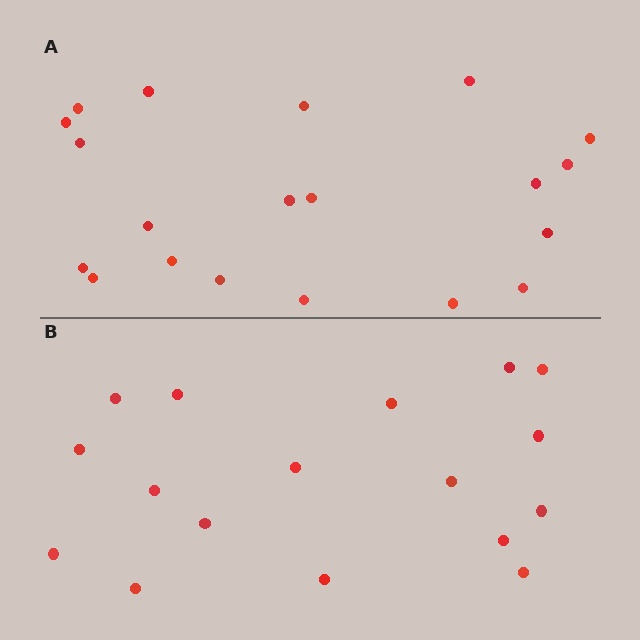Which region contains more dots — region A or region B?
Region A (the top region) has more dots.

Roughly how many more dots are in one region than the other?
Region A has just a few more — roughly 2 or 3 more dots than region B.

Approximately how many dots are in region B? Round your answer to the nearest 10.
About 20 dots. (The exact count is 17, which rounds to 20.)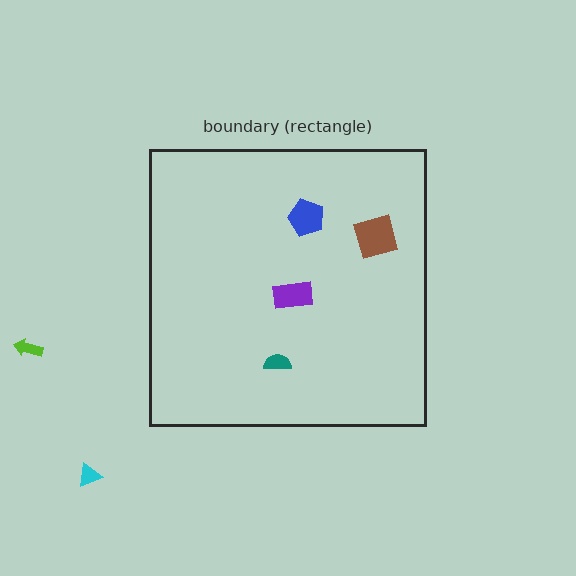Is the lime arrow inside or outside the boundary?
Outside.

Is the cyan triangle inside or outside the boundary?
Outside.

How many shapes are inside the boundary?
4 inside, 2 outside.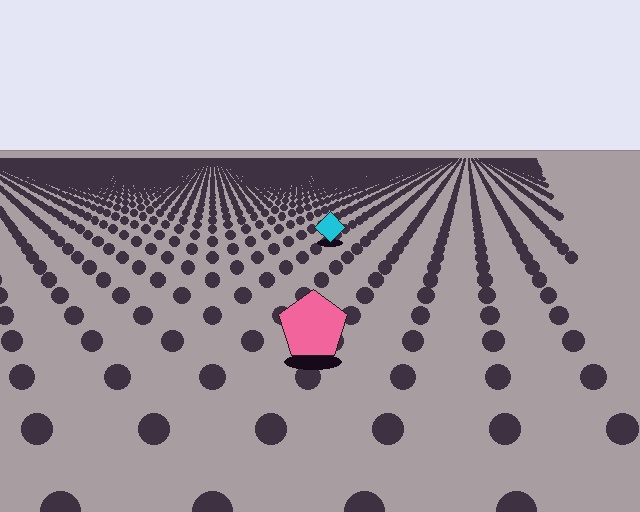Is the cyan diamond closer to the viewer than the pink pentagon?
No. The pink pentagon is closer — you can tell from the texture gradient: the ground texture is coarser near it.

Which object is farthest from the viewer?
The cyan diamond is farthest from the viewer. It appears smaller and the ground texture around it is denser.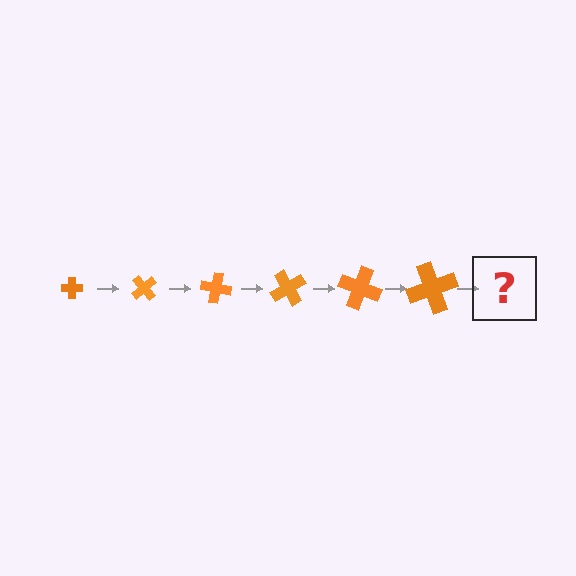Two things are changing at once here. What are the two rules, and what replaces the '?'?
The two rules are that the cross grows larger each step and it rotates 50 degrees each step. The '?' should be a cross, larger than the previous one and rotated 300 degrees from the start.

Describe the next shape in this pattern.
It should be a cross, larger than the previous one and rotated 300 degrees from the start.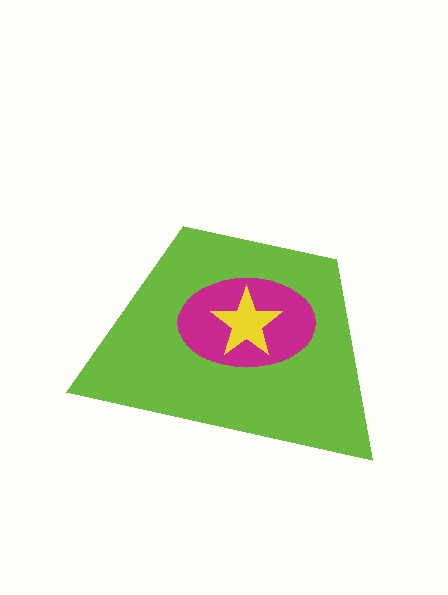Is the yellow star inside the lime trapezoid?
Yes.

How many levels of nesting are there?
3.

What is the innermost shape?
The yellow star.